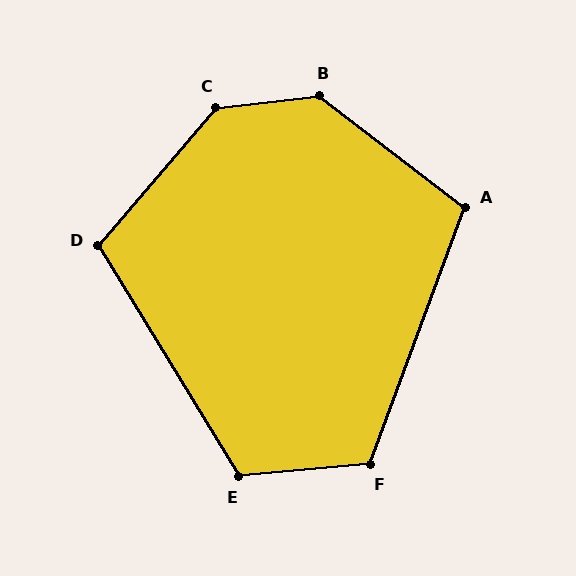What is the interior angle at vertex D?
Approximately 108 degrees (obtuse).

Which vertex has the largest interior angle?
C, at approximately 137 degrees.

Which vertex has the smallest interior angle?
A, at approximately 107 degrees.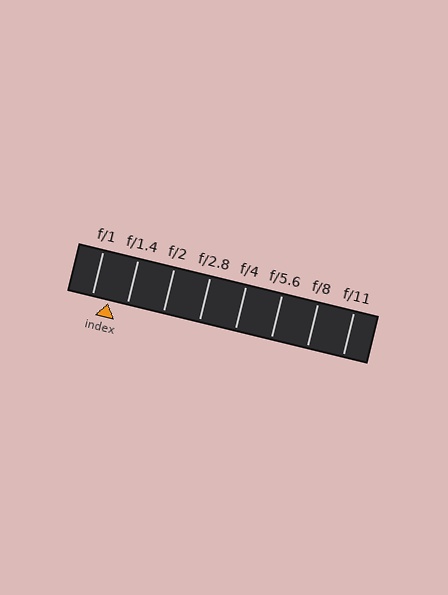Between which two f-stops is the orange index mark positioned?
The index mark is between f/1 and f/1.4.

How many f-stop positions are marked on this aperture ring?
There are 8 f-stop positions marked.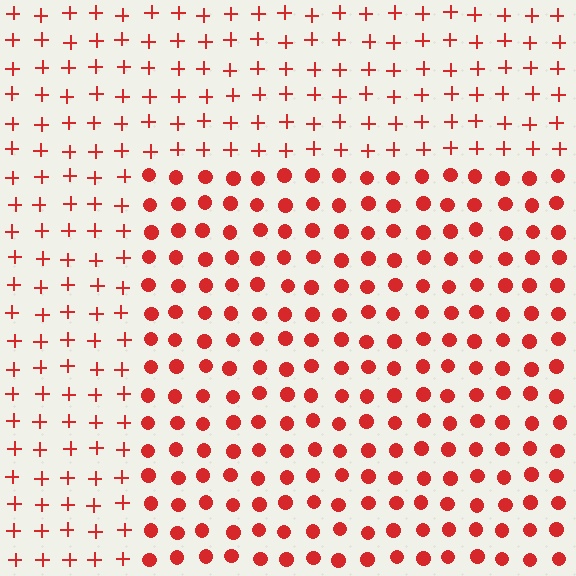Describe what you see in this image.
The image is filled with small red elements arranged in a uniform grid. A rectangle-shaped region contains circles, while the surrounding area contains plus signs. The boundary is defined purely by the change in element shape.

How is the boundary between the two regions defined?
The boundary is defined by a change in element shape: circles inside vs. plus signs outside. All elements share the same color and spacing.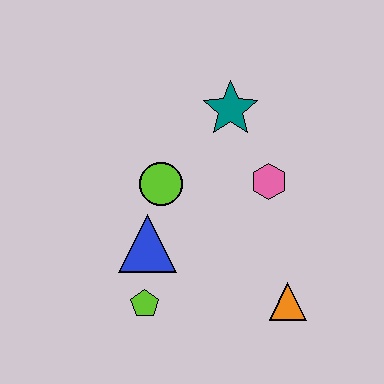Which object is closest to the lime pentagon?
The blue triangle is closest to the lime pentagon.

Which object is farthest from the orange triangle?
The teal star is farthest from the orange triangle.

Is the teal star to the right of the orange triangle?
No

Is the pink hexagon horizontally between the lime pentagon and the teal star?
No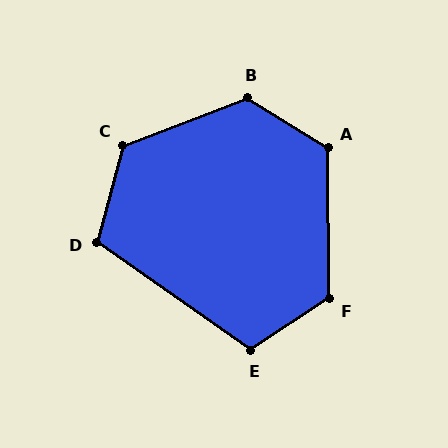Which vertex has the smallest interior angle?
D, at approximately 110 degrees.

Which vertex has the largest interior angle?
B, at approximately 127 degrees.